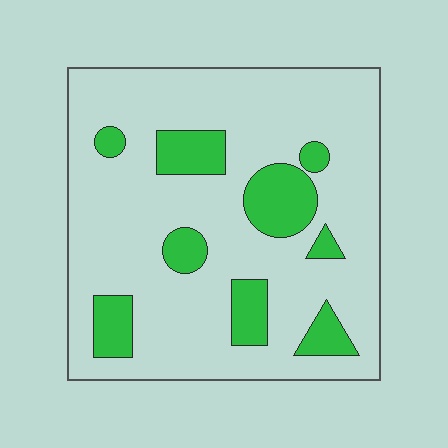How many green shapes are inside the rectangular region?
9.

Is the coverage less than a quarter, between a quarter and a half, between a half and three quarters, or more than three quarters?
Less than a quarter.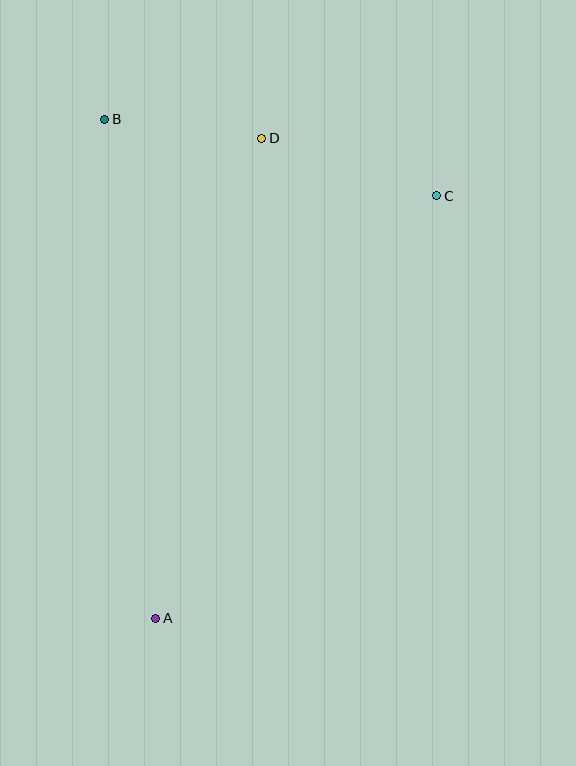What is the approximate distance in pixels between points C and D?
The distance between C and D is approximately 184 pixels.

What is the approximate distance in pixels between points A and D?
The distance between A and D is approximately 491 pixels.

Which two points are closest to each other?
Points B and D are closest to each other.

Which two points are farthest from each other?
Points A and C are farthest from each other.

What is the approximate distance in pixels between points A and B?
The distance between A and B is approximately 502 pixels.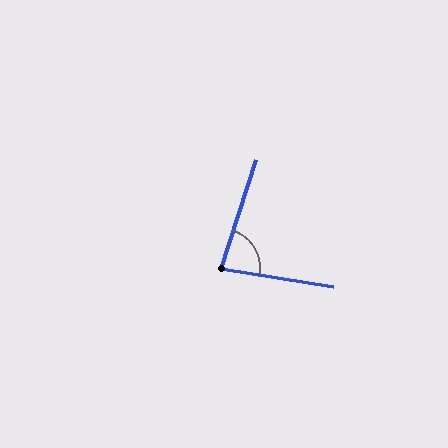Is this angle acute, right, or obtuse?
It is acute.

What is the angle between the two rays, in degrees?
Approximately 81 degrees.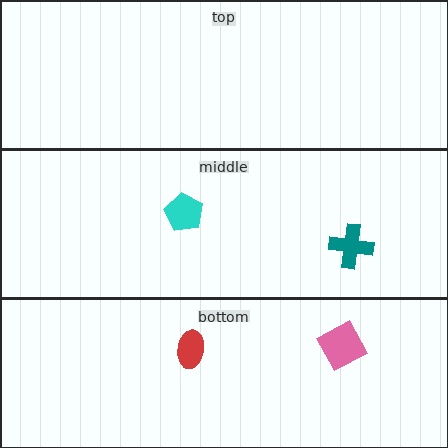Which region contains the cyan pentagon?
The middle region.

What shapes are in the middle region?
The cyan pentagon, the teal cross.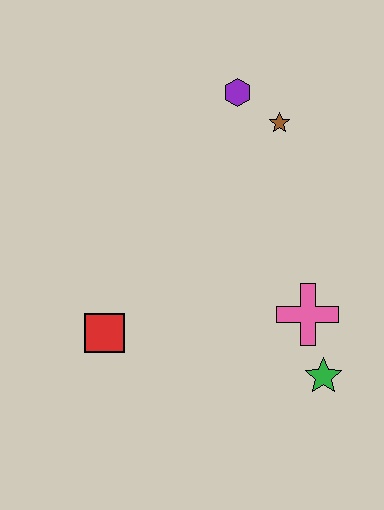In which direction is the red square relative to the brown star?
The red square is below the brown star.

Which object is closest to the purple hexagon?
The brown star is closest to the purple hexagon.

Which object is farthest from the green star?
The purple hexagon is farthest from the green star.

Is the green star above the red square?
No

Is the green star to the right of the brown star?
Yes